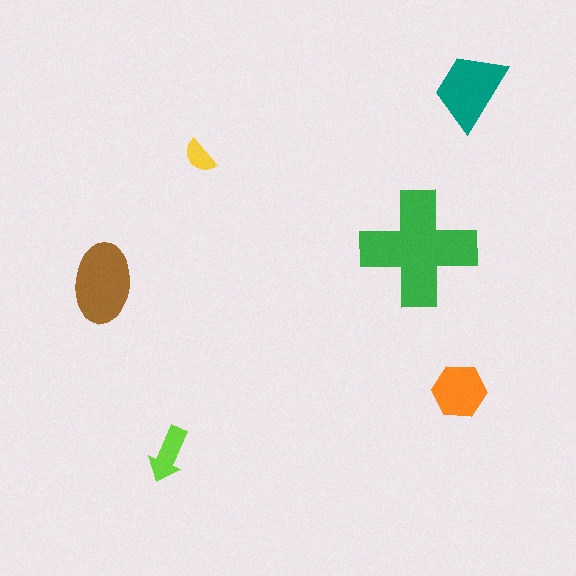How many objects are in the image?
There are 6 objects in the image.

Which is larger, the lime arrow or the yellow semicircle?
The lime arrow.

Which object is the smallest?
The yellow semicircle.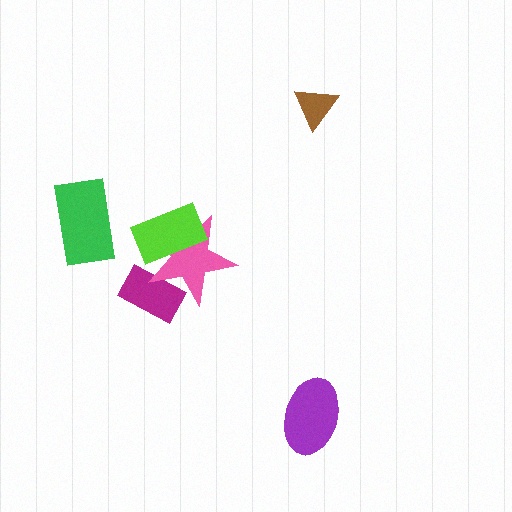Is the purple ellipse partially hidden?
No, no other shape covers it.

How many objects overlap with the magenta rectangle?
1 object overlaps with the magenta rectangle.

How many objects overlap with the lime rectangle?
1 object overlaps with the lime rectangle.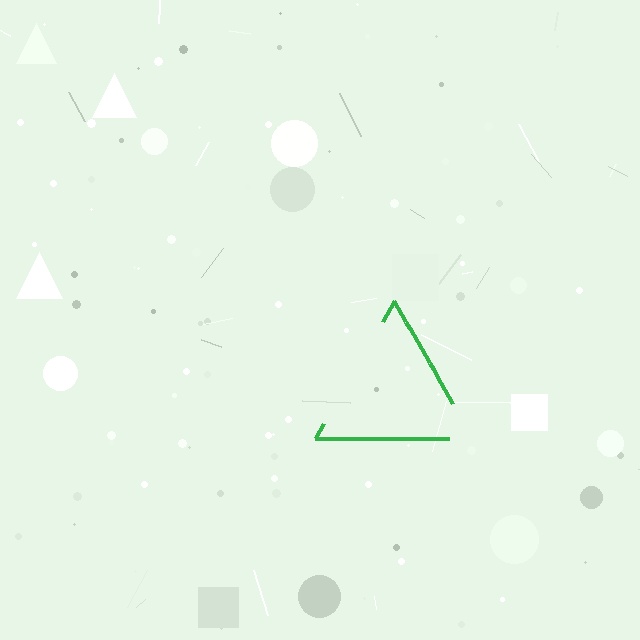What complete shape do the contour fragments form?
The contour fragments form a triangle.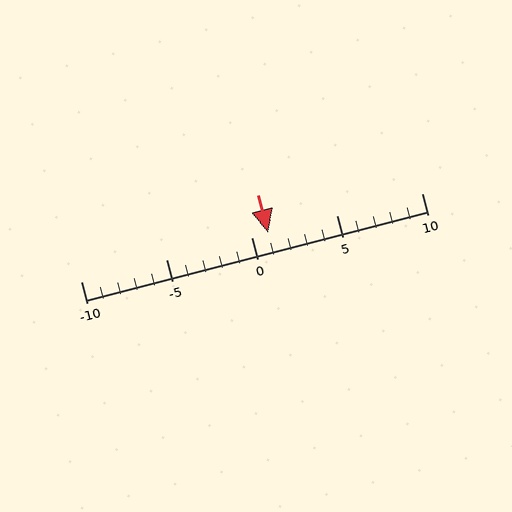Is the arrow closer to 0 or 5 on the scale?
The arrow is closer to 0.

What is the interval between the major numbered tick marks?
The major tick marks are spaced 5 units apart.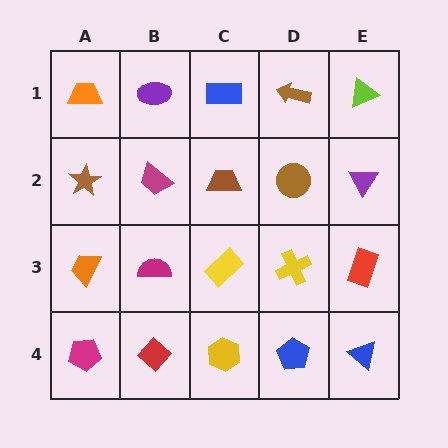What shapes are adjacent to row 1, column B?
A magenta trapezoid (row 2, column B), an orange trapezoid (row 1, column A), a blue rectangle (row 1, column C).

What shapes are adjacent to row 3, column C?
A brown trapezoid (row 2, column C), a yellow hexagon (row 4, column C), a magenta semicircle (row 3, column B), a yellow cross (row 3, column D).